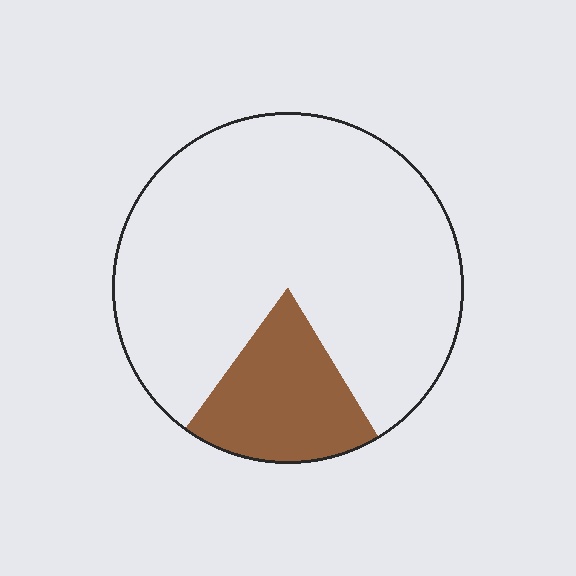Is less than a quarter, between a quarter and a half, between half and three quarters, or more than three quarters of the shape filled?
Less than a quarter.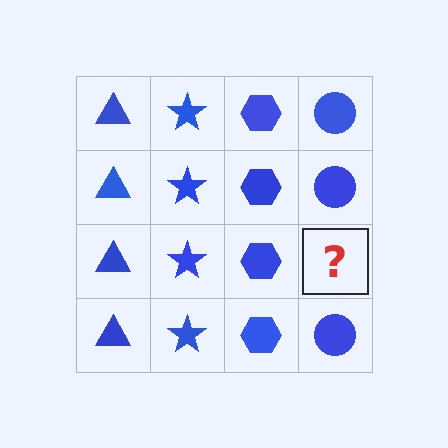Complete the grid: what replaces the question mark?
The question mark should be replaced with a blue circle.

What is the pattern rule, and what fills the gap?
The rule is that each column has a consistent shape. The gap should be filled with a blue circle.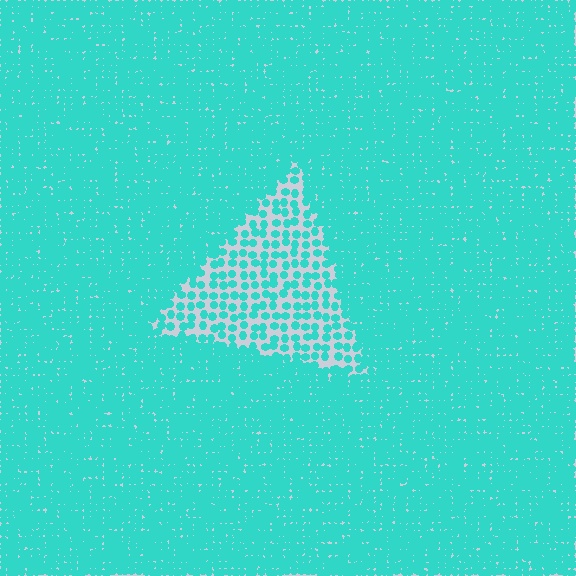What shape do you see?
I see a triangle.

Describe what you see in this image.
The image contains small cyan elements arranged at two different densities. A triangle-shaped region is visible where the elements are less densely packed than the surrounding area.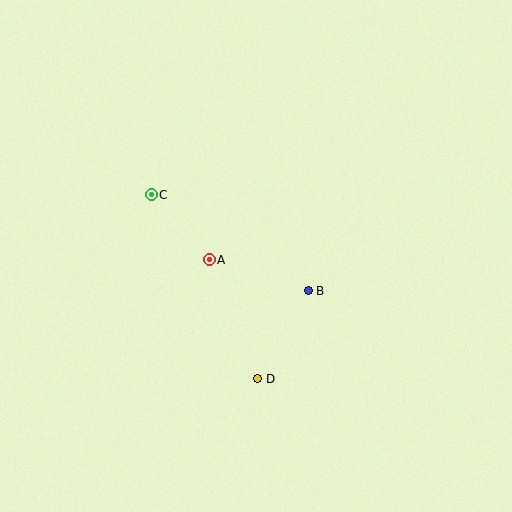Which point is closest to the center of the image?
Point A at (209, 260) is closest to the center.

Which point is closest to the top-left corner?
Point C is closest to the top-left corner.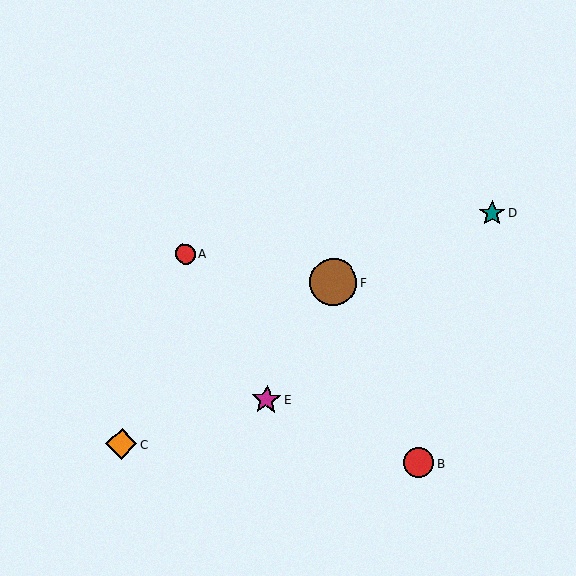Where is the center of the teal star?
The center of the teal star is at (492, 213).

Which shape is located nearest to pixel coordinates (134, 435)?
The orange diamond (labeled C) at (122, 444) is nearest to that location.